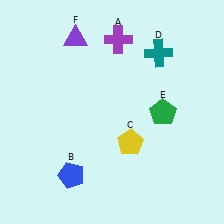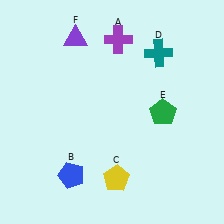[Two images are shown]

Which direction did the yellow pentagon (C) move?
The yellow pentagon (C) moved down.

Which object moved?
The yellow pentagon (C) moved down.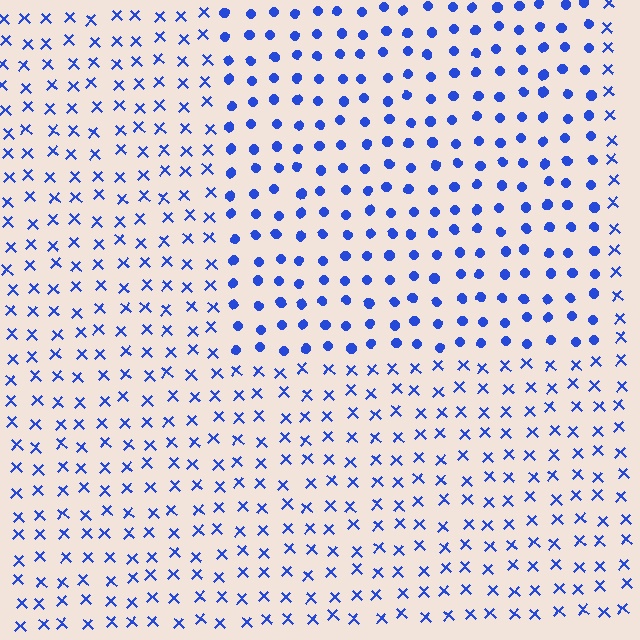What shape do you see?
I see a rectangle.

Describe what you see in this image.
The image is filled with small blue elements arranged in a uniform grid. A rectangle-shaped region contains circles, while the surrounding area contains X marks. The boundary is defined purely by the change in element shape.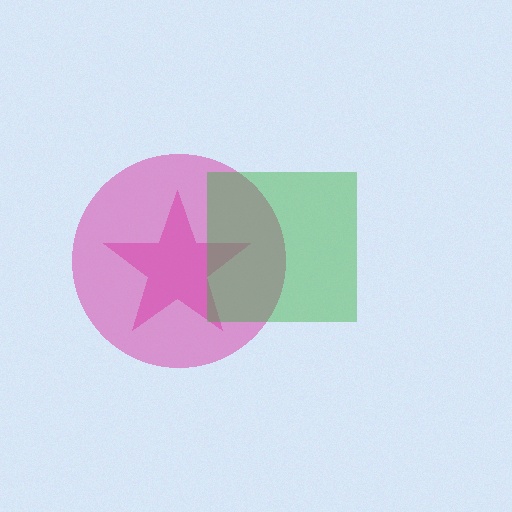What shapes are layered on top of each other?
The layered shapes are: a pink circle, a magenta star, a green square.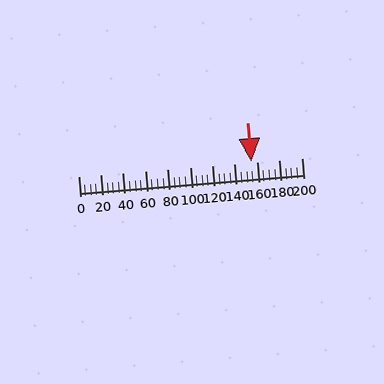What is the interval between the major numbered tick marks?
The major tick marks are spaced 20 units apart.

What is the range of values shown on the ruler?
The ruler shows values from 0 to 200.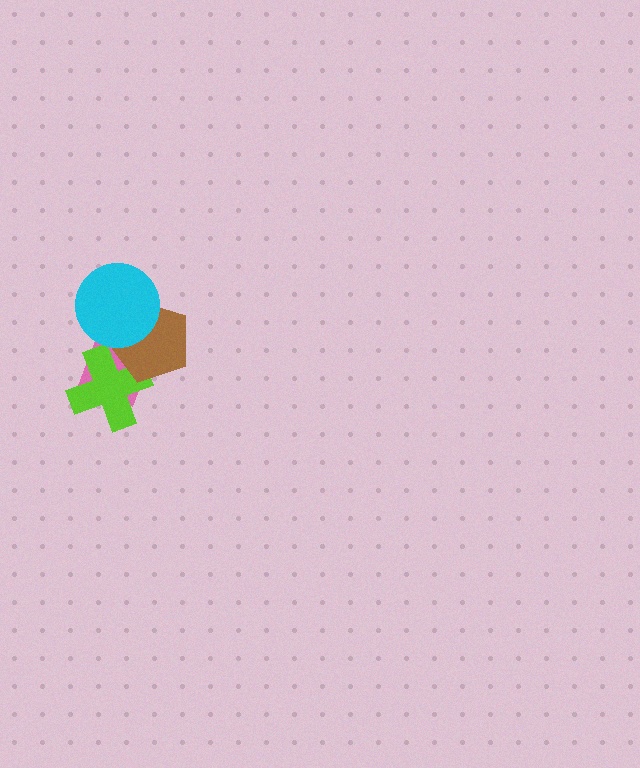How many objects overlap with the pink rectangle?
3 objects overlap with the pink rectangle.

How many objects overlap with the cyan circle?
2 objects overlap with the cyan circle.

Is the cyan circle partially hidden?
No, no other shape covers it.